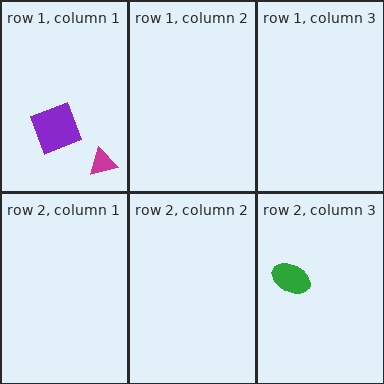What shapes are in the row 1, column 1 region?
The magenta triangle, the purple square.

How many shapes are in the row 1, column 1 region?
2.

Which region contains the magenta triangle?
The row 1, column 1 region.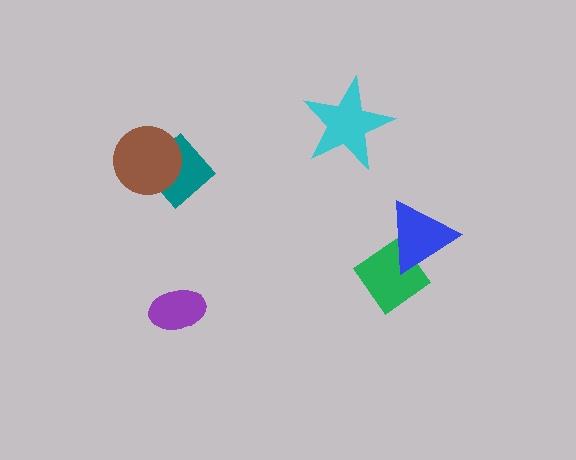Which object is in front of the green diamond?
The blue triangle is in front of the green diamond.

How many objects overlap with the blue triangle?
1 object overlaps with the blue triangle.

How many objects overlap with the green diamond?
1 object overlaps with the green diamond.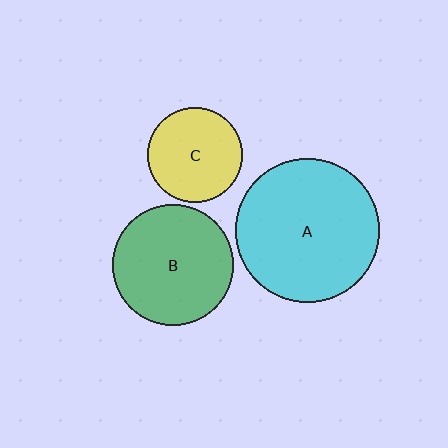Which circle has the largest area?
Circle A (cyan).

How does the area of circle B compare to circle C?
Approximately 1.6 times.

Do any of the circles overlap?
No, none of the circles overlap.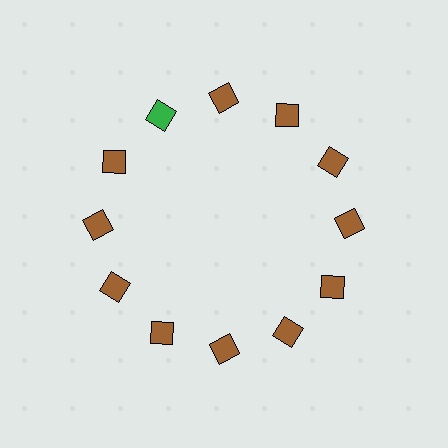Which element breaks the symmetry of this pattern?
The green square at roughly the 11 o'clock position breaks the symmetry. All other shapes are brown squares.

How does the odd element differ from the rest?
It has a different color: green instead of brown.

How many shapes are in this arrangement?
There are 12 shapes arranged in a ring pattern.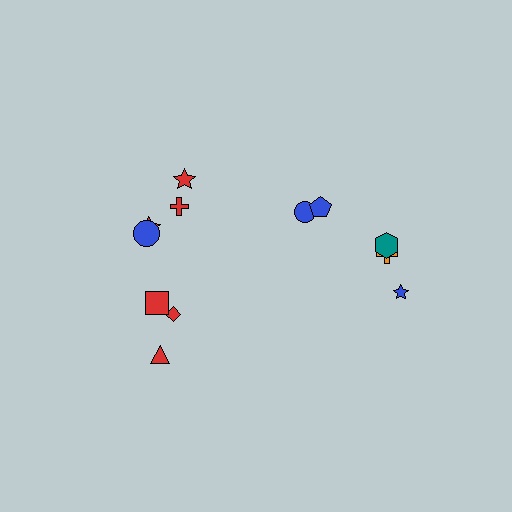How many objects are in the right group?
There are 5 objects.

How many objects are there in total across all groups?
There are 12 objects.